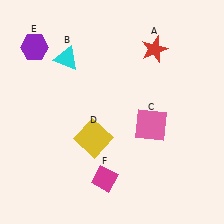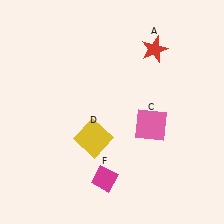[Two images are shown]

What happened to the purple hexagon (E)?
The purple hexagon (E) was removed in Image 2. It was in the top-left area of Image 1.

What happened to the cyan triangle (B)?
The cyan triangle (B) was removed in Image 2. It was in the top-left area of Image 1.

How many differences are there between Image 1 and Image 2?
There are 2 differences between the two images.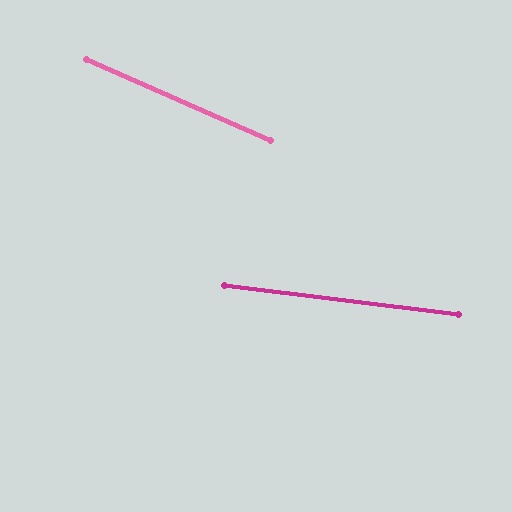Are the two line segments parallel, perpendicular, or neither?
Neither parallel nor perpendicular — they differ by about 17°.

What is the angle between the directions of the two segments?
Approximately 17 degrees.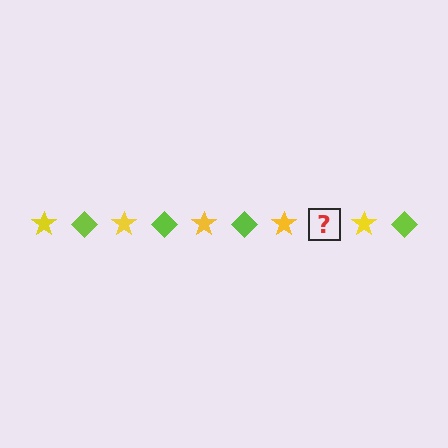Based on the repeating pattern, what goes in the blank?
The blank should be a lime diamond.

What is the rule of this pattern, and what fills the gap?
The rule is that the pattern alternates between yellow star and lime diamond. The gap should be filled with a lime diamond.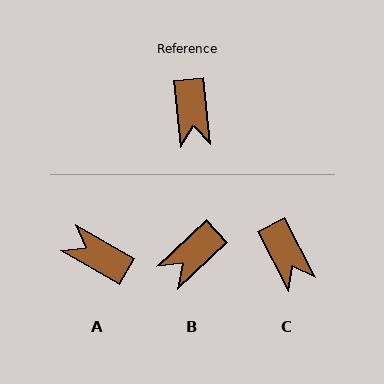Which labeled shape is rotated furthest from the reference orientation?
A, about 126 degrees away.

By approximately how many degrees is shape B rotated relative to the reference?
Approximately 52 degrees clockwise.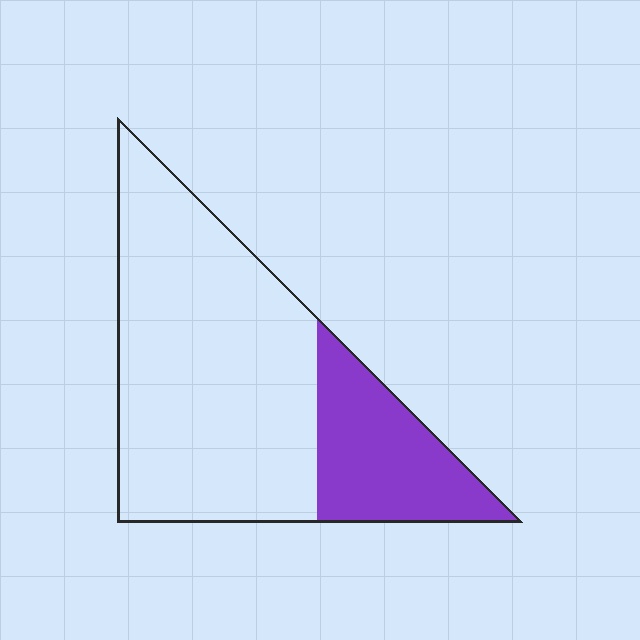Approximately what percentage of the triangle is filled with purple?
Approximately 25%.